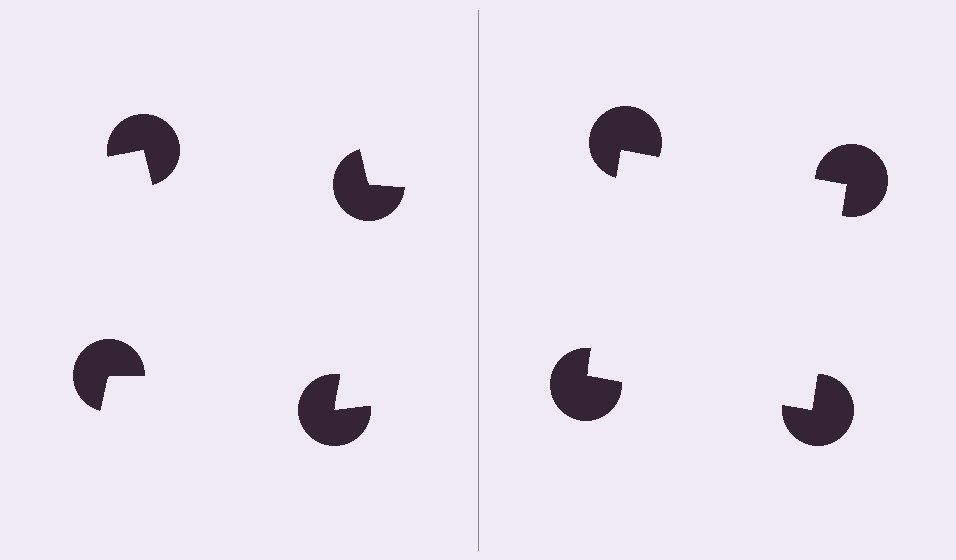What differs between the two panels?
The pac-man discs are positioned identically on both sides; only the wedge orientations differ. On the right they align to a square; on the left they are misaligned.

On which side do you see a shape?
An illusory square appears on the right side. On the left side the wedge cuts are rotated, so no coherent shape forms.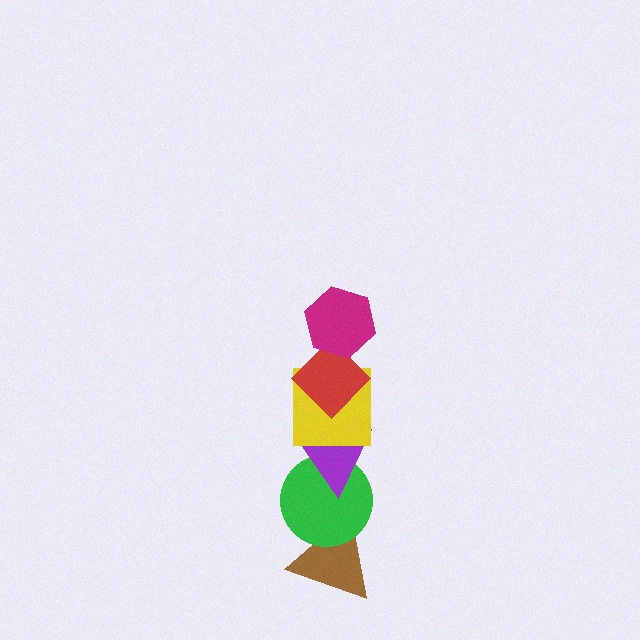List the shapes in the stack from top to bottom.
From top to bottom: the magenta hexagon, the red diamond, the yellow square, the purple triangle, the green circle, the brown triangle.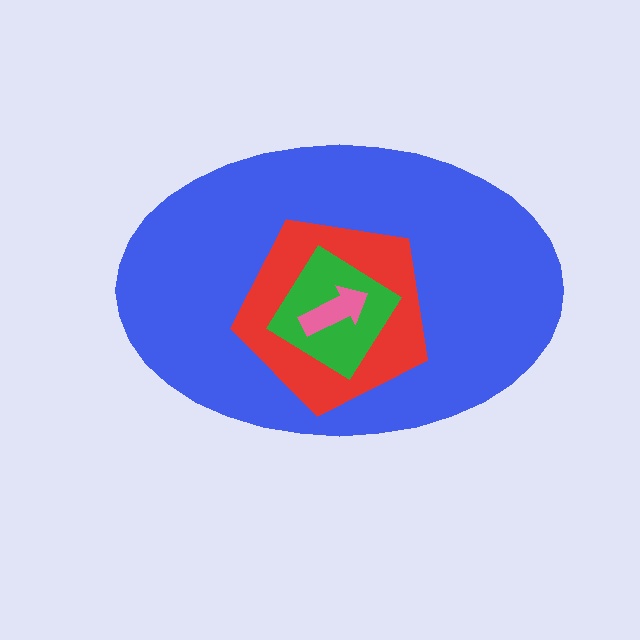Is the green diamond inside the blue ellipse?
Yes.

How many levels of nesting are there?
4.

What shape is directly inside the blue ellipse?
The red pentagon.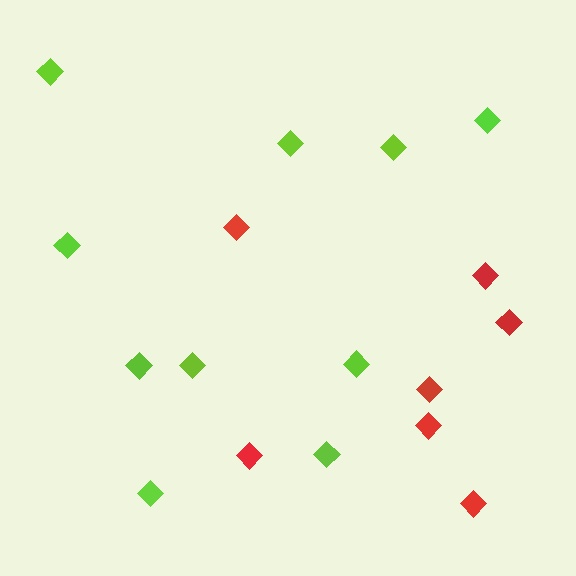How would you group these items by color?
There are 2 groups: one group of lime diamonds (10) and one group of red diamonds (7).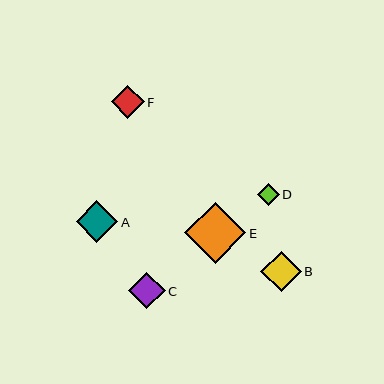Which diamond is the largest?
Diamond E is the largest with a size of approximately 61 pixels.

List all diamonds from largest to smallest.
From largest to smallest: E, A, B, C, F, D.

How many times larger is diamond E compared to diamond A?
Diamond E is approximately 1.5 times the size of diamond A.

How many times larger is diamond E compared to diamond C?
Diamond E is approximately 1.7 times the size of diamond C.